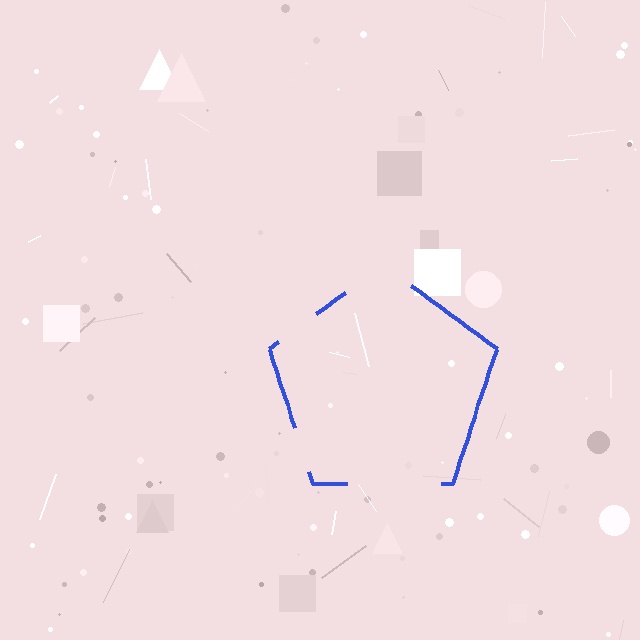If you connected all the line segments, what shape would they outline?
They would outline a pentagon.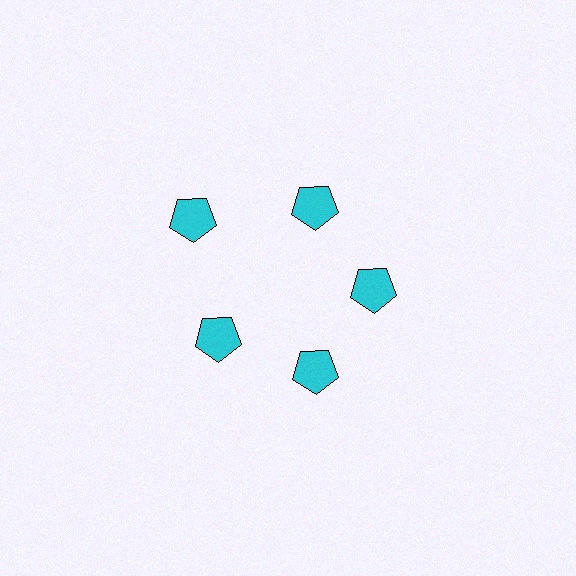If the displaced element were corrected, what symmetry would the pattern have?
It would have 5-fold rotational symmetry — the pattern would map onto itself every 72 degrees.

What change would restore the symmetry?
The symmetry would be restored by moving it inward, back onto the ring so that all 5 pentagons sit at equal angles and equal distance from the center.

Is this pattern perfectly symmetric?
No. The 5 cyan pentagons are arranged in a ring, but one element near the 10 o'clock position is pushed outward from the center, breaking the 5-fold rotational symmetry.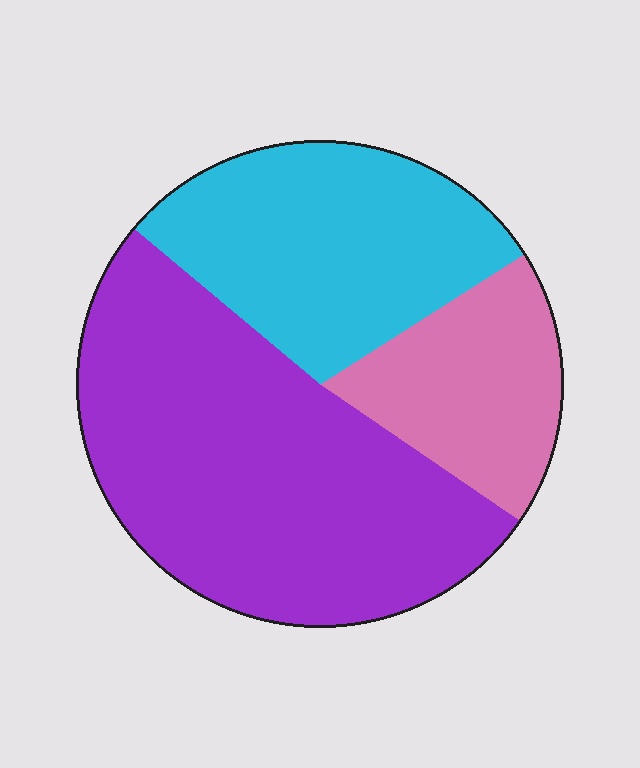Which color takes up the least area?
Pink, at roughly 20%.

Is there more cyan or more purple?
Purple.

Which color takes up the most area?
Purple, at roughly 50%.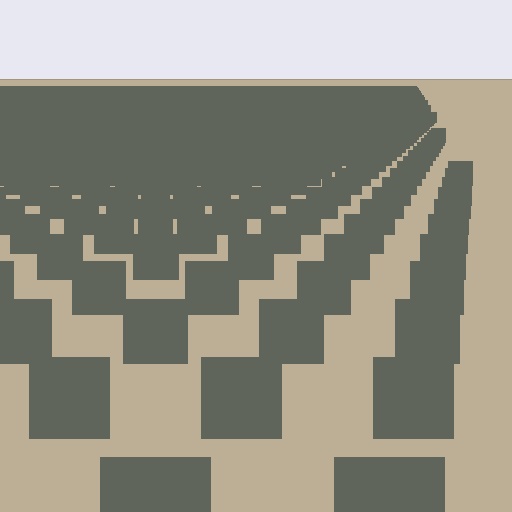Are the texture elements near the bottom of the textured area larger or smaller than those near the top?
Larger. Near the bottom, elements are closer to the viewer and appear at a bigger on-screen size.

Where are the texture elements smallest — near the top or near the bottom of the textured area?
Near the top.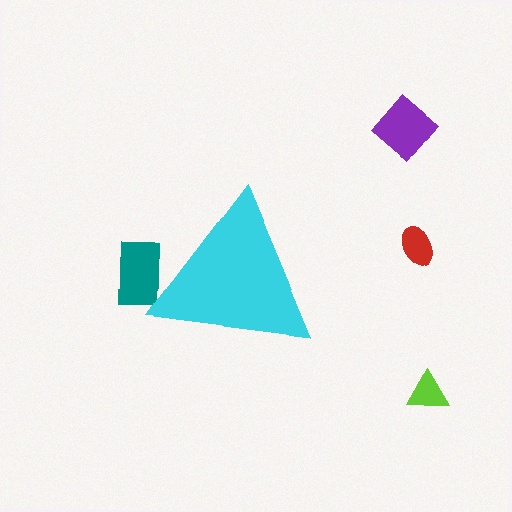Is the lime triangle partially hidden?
No, the lime triangle is fully visible.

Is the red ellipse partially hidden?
No, the red ellipse is fully visible.